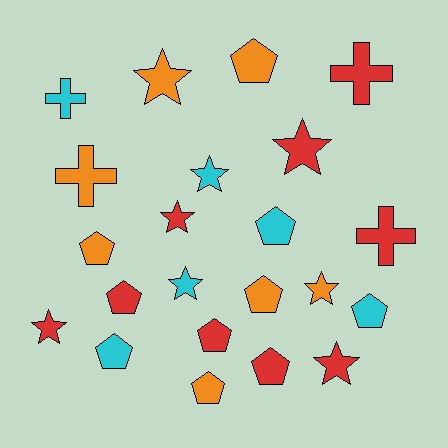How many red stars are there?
There are 4 red stars.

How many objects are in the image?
There are 22 objects.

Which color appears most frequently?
Red, with 9 objects.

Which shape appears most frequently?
Pentagon, with 10 objects.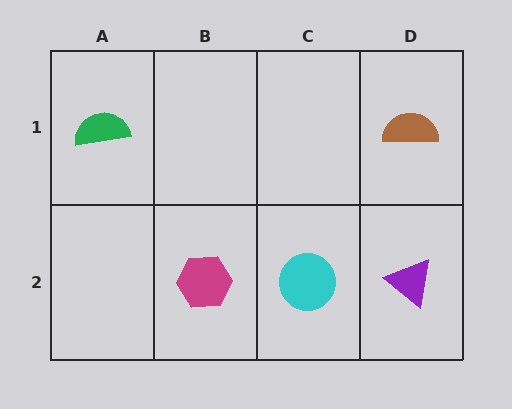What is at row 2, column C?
A cyan circle.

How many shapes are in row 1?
2 shapes.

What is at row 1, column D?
A brown semicircle.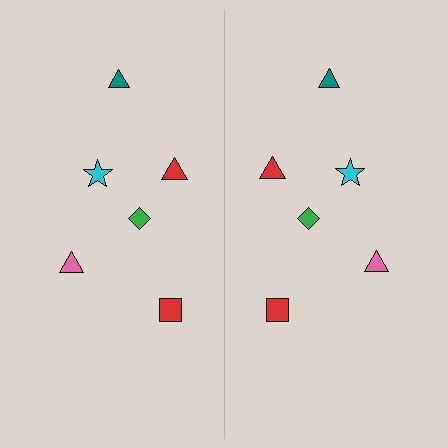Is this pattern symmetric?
Yes, this pattern has bilateral (reflection) symmetry.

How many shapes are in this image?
There are 12 shapes in this image.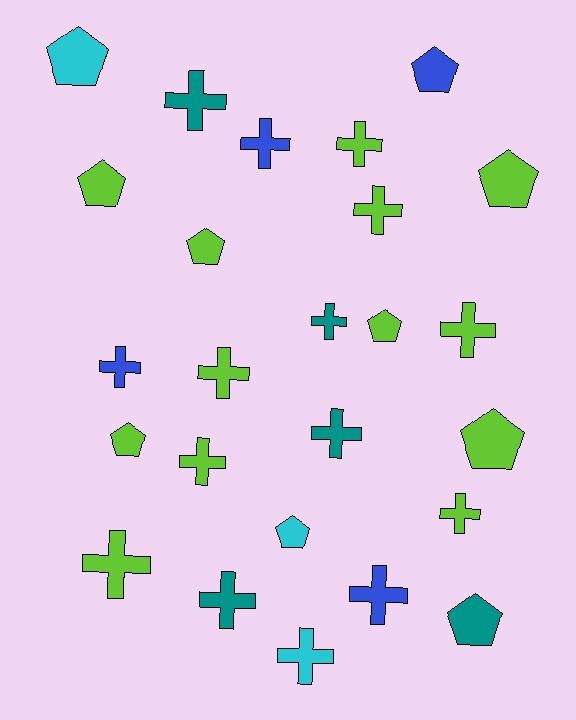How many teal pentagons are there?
There is 1 teal pentagon.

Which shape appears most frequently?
Cross, with 15 objects.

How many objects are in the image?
There are 25 objects.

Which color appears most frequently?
Lime, with 13 objects.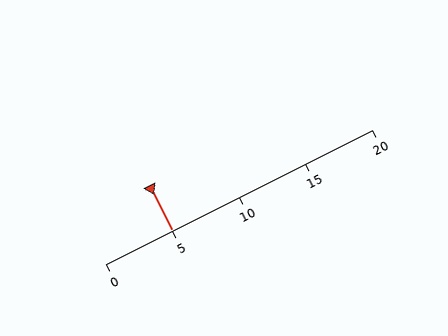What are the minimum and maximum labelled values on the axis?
The axis runs from 0 to 20.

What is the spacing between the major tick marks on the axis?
The major ticks are spaced 5 apart.